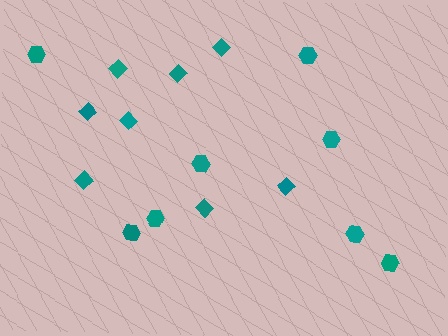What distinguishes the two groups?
There are 2 groups: one group of hexagons (8) and one group of diamonds (8).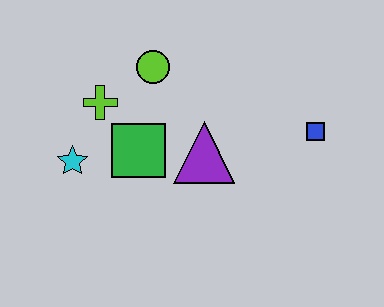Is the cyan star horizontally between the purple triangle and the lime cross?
No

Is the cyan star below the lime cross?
Yes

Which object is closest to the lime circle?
The lime cross is closest to the lime circle.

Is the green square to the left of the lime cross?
No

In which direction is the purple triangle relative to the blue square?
The purple triangle is to the left of the blue square.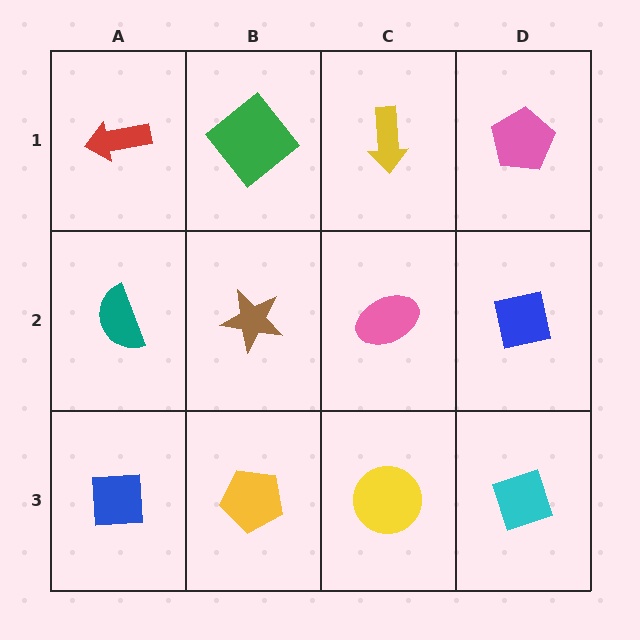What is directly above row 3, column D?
A blue square.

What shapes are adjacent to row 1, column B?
A brown star (row 2, column B), a red arrow (row 1, column A), a yellow arrow (row 1, column C).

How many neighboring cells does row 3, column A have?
2.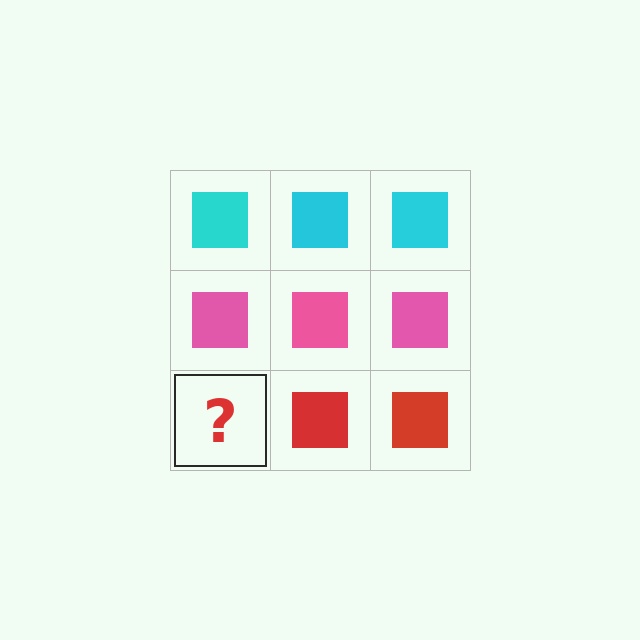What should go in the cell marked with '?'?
The missing cell should contain a red square.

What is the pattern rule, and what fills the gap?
The rule is that each row has a consistent color. The gap should be filled with a red square.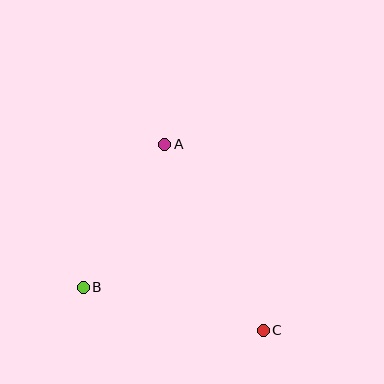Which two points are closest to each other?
Points A and B are closest to each other.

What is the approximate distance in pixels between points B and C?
The distance between B and C is approximately 185 pixels.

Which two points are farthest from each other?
Points A and C are farthest from each other.